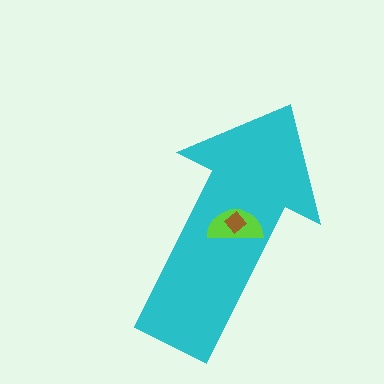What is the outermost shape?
The cyan arrow.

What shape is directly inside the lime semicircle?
The brown diamond.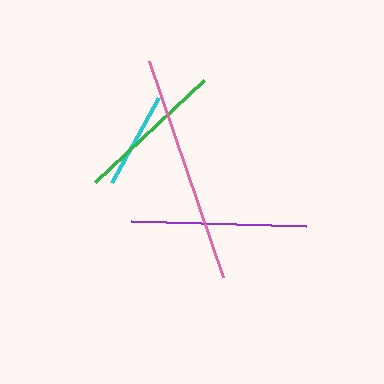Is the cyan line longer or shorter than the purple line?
The purple line is longer than the cyan line.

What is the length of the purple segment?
The purple segment is approximately 175 pixels long.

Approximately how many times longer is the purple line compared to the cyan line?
The purple line is approximately 1.8 times the length of the cyan line.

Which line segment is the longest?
The pink line is the longest at approximately 228 pixels.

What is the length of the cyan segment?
The cyan segment is approximately 97 pixels long.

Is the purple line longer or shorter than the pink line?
The pink line is longer than the purple line.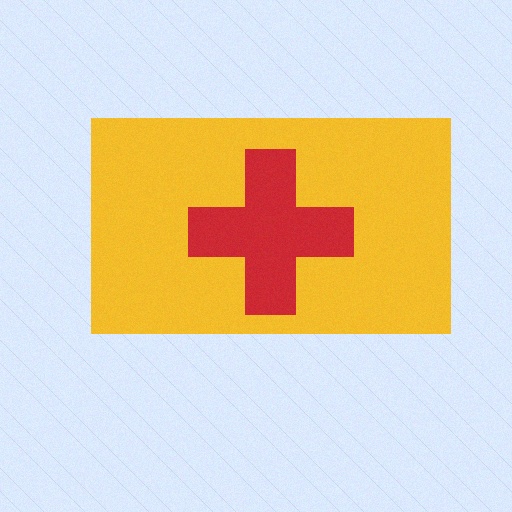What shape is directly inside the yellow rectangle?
The red cross.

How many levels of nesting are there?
2.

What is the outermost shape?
The yellow rectangle.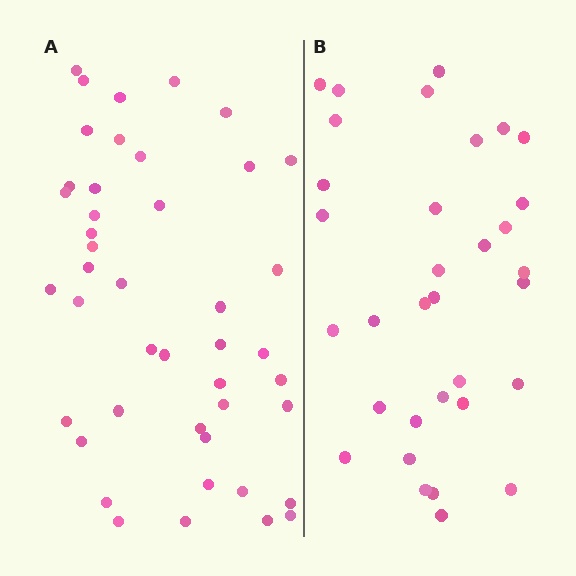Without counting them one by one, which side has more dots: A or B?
Region A (the left region) has more dots.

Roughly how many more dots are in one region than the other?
Region A has roughly 12 or so more dots than region B.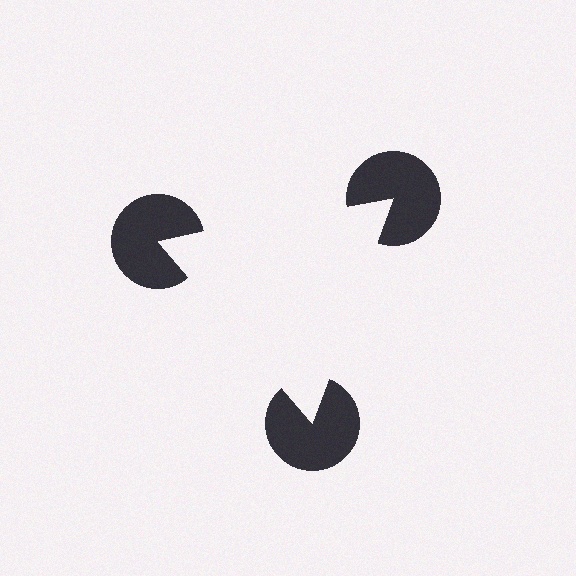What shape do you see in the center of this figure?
An illusory triangle — its edges are inferred from the aligned wedge cuts in the pac-man discs, not physically drawn.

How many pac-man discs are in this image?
There are 3 — one at each vertex of the illusory triangle.